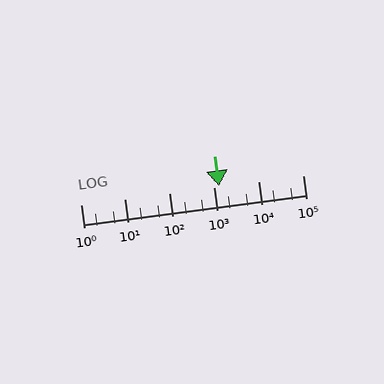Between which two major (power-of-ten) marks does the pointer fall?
The pointer is between 1000 and 10000.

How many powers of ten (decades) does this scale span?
The scale spans 5 decades, from 1 to 100000.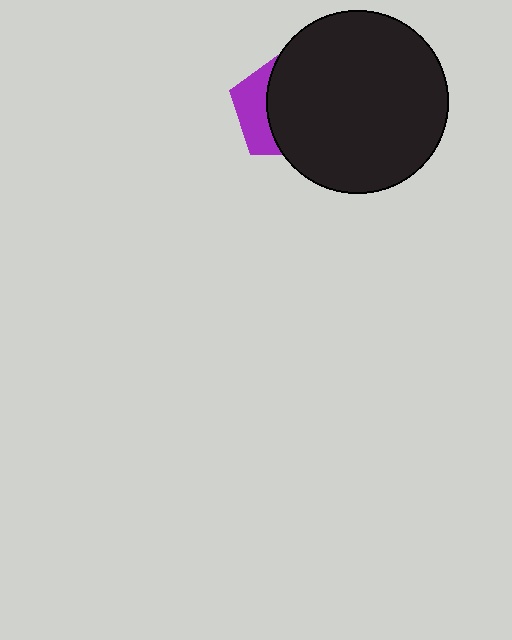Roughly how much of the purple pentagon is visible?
A small part of it is visible (roughly 33%).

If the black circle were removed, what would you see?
You would see the complete purple pentagon.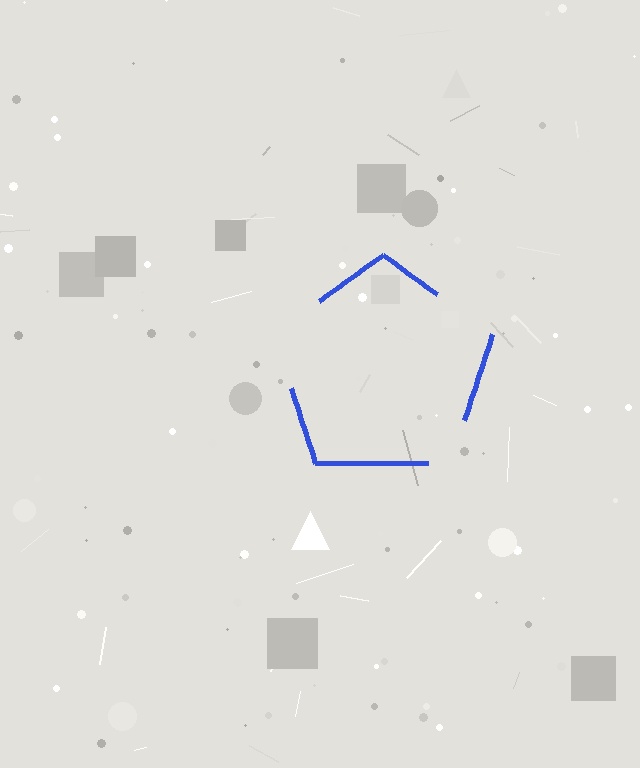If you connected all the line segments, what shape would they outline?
They would outline a pentagon.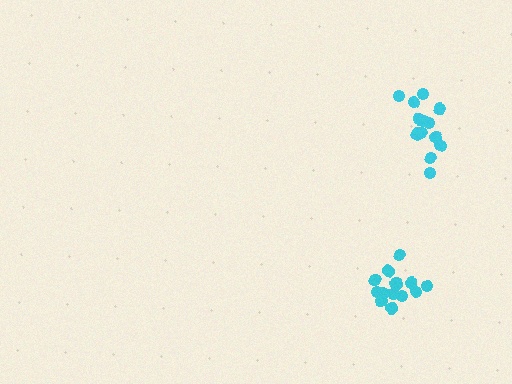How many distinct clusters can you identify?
There are 2 distinct clusters.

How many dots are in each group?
Group 1: 15 dots, Group 2: 14 dots (29 total).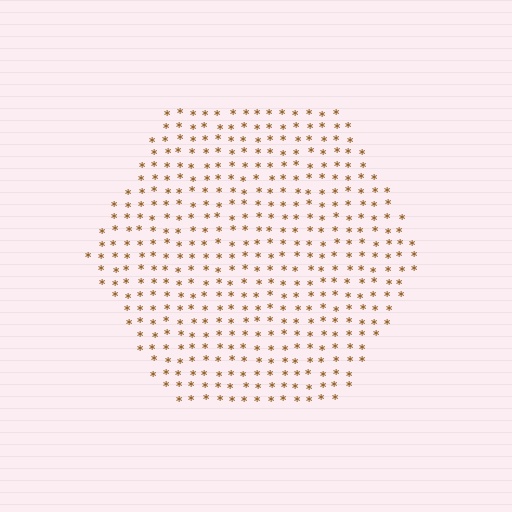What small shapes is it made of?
It is made of small asterisks.